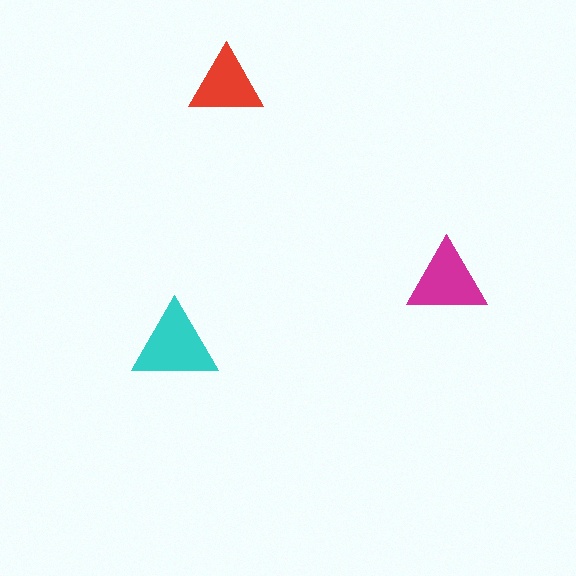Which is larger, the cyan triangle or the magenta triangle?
The cyan one.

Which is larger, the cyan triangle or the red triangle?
The cyan one.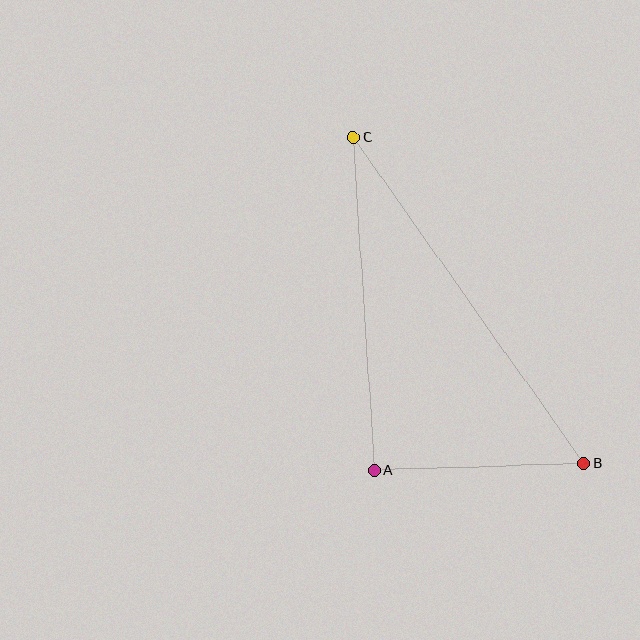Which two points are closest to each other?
Points A and B are closest to each other.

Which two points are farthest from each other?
Points B and C are farthest from each other.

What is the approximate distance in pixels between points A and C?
The distance between A and C is approximately 334 pixels.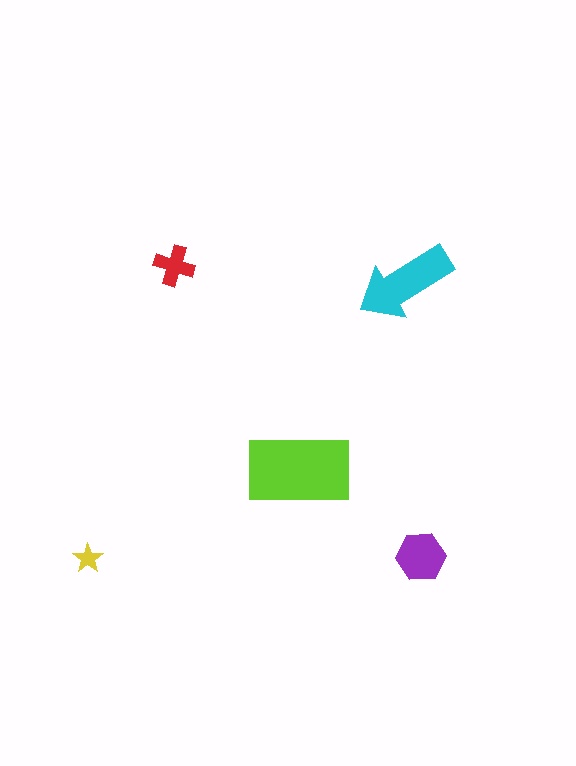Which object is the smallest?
The yellow star.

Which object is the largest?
The lime rectangle.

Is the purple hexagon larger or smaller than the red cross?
Larger.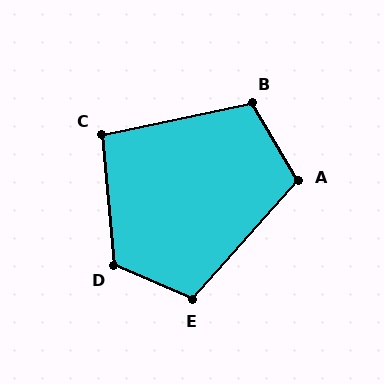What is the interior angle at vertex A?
Approximately 107 degrees (obtuse).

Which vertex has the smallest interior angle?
C, at approximately 96 degrees.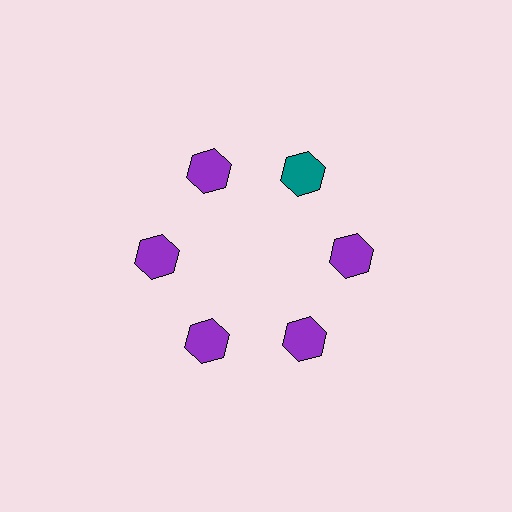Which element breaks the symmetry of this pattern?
The teal hexagon at roughly the 1 o'clock position breaks the symmetry. All other shapes are purple hexagons.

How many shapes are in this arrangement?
There are 6 shapes arranged in a ring pattern.